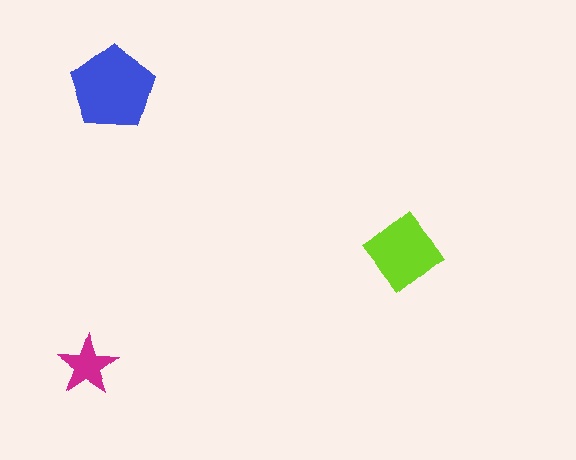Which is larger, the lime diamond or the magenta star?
The lime diamond.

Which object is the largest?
The blue pentagon.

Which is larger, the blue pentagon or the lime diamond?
The blue pentagon.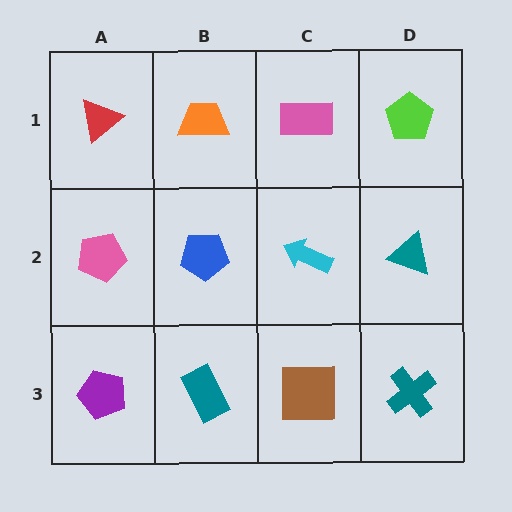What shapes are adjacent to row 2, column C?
A pink rectangle (row 1, column C), a brown square (row 3, column C), a blue pentagon (row 2, column B), a teal triangle (row 2, column D).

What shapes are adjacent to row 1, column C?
A cyan arrow (row 2, column C), an orange trapezoid (row 1, column B), a lime pentagon (row 1, column D).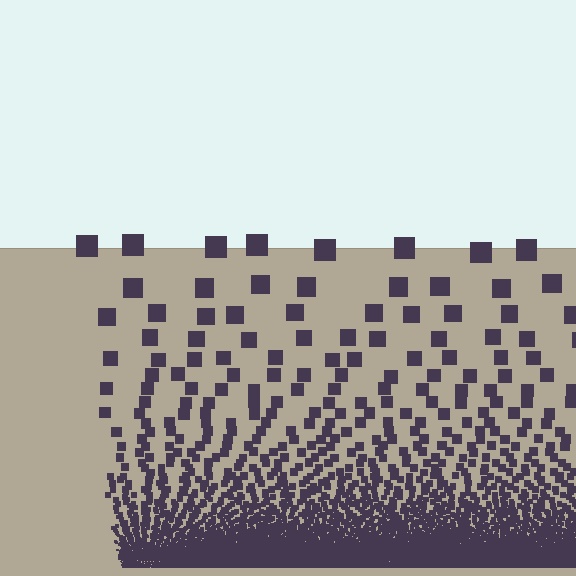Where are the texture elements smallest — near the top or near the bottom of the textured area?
Near the bottom.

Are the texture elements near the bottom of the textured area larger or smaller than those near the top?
Smaller. The gradient is inverted — elements near the bottom are smaller and denser.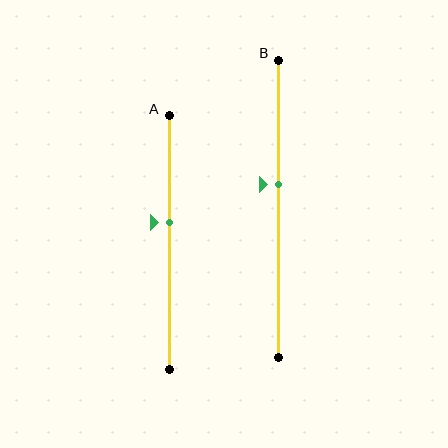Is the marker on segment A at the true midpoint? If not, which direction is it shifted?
No, the marker on segment A is shifted upward by about 8% of the segment length.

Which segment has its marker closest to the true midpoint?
Segment A has its marker closest to the true midpoint.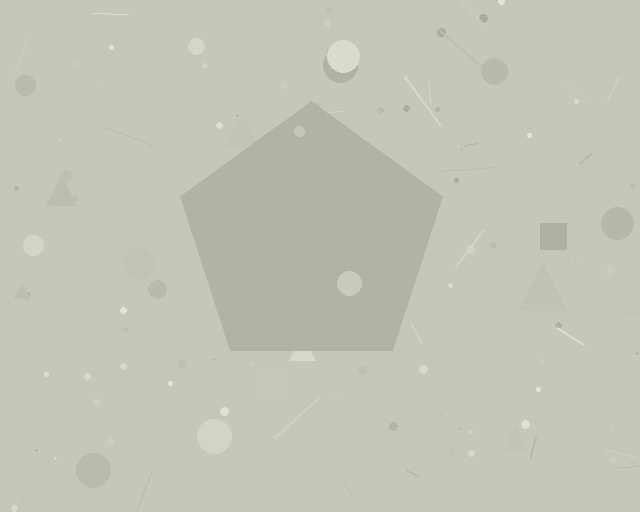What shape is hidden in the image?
A pentagon is hidden in the image.